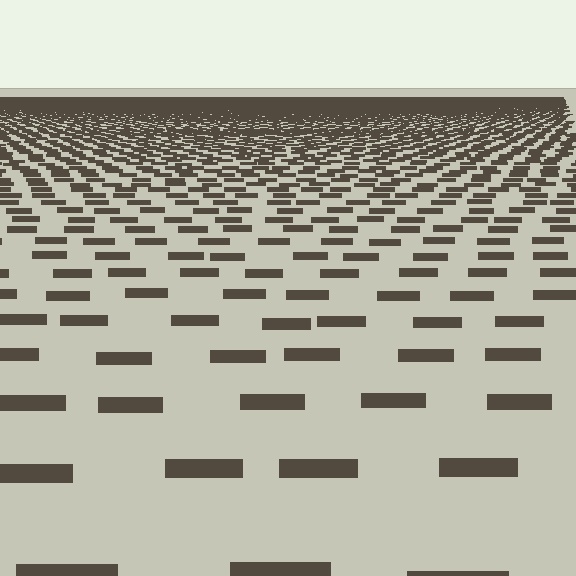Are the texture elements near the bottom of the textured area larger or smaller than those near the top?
Larger. Near the bottom, elements are closer to the viewer and appear at a bigger on-screen size.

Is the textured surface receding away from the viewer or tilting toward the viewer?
The surface is receding away from the viewer. Texture elements get smaller and denser toward the top.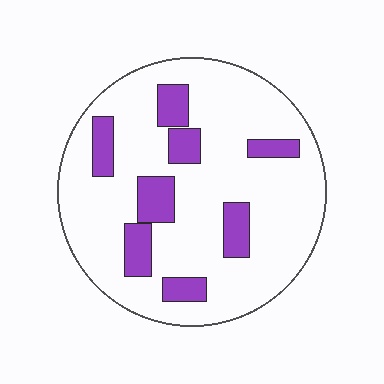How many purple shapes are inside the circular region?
8.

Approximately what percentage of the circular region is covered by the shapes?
Approximately 20%.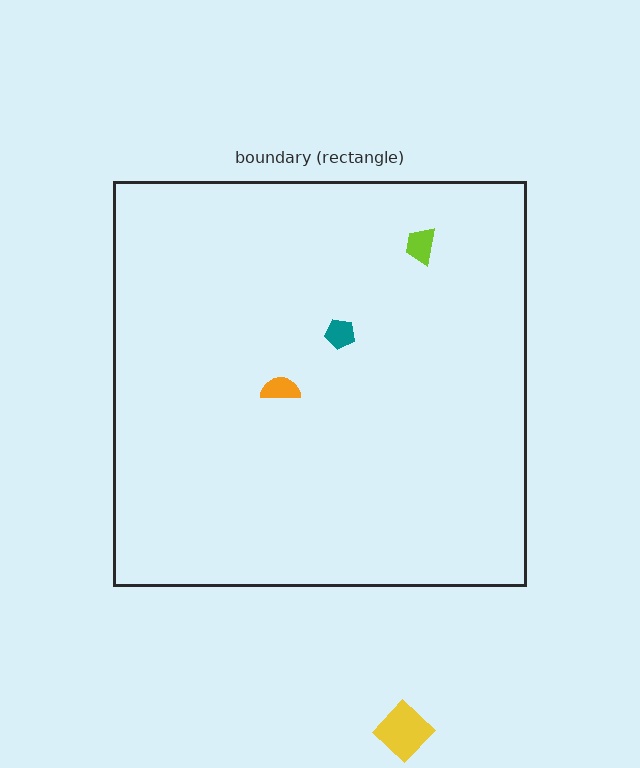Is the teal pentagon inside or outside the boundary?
Inside.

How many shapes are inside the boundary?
3 inside, 1 outside.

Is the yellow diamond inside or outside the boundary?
Outside.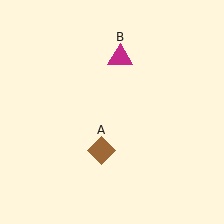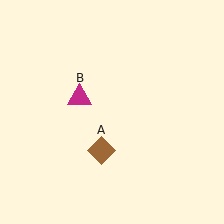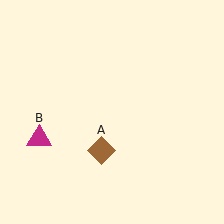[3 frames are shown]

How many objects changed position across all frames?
1 object changed position: magenta triangle (object B).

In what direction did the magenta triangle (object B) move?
The magenta triangle (object B) moved down and to the left.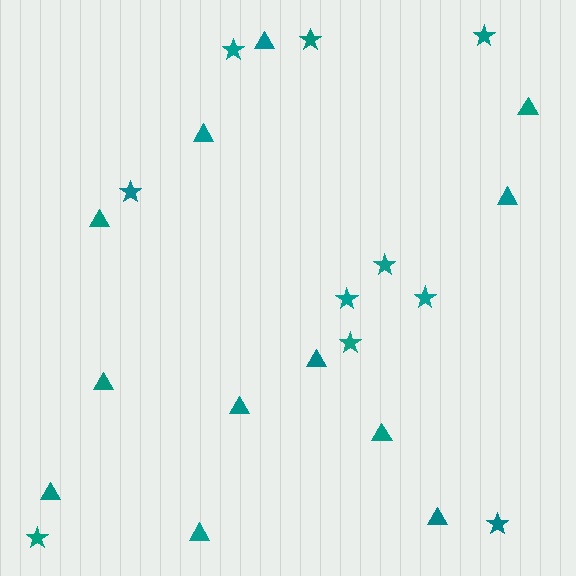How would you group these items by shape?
There are 2 groups: one group of triangles (12) and one group of stars (10).